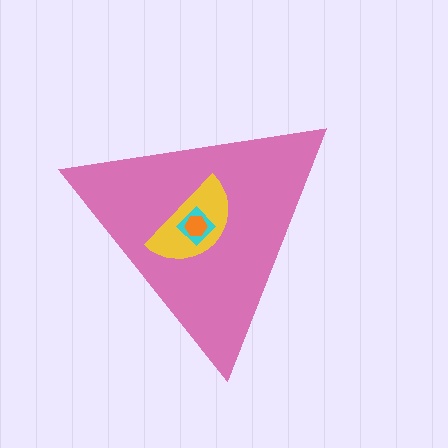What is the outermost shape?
The pink triangle.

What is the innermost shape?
The orange hexagon.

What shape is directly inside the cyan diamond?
The orange hexagon.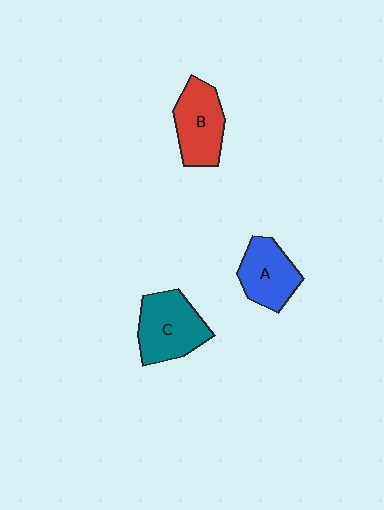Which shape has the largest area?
Shape C (teal).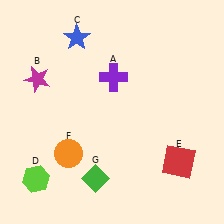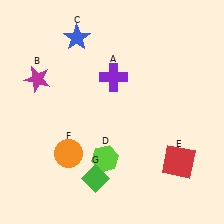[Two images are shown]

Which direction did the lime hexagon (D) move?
The lime hexagon (D) moved right.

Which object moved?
The lime hexagon (D) moved right.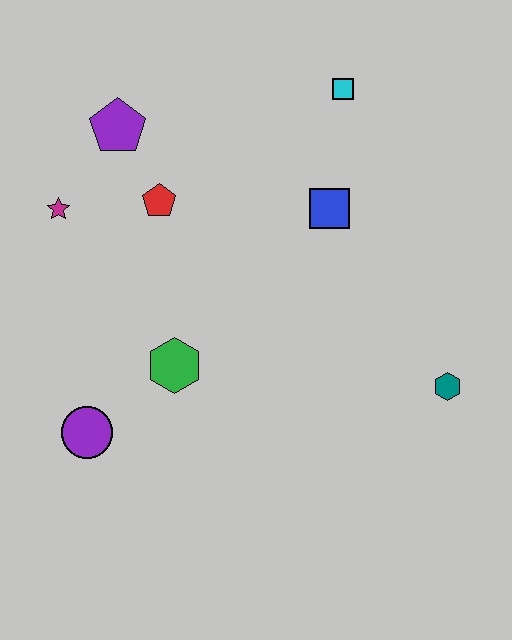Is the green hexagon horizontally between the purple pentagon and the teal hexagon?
Yes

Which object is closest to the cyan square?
The blue square is closest to the cyan square.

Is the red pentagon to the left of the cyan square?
Yes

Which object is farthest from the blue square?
The purple circle is farthest from the blue square.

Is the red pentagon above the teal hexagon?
Yes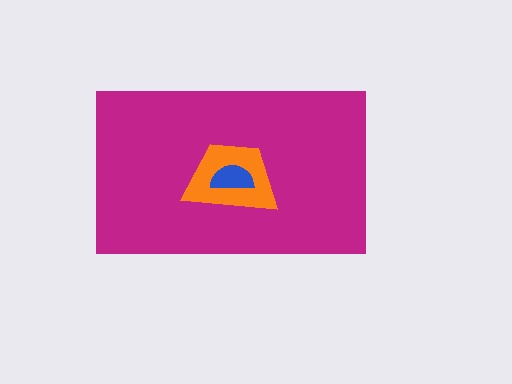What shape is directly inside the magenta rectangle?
The orange trapezoid.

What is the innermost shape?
The blue semicircle.